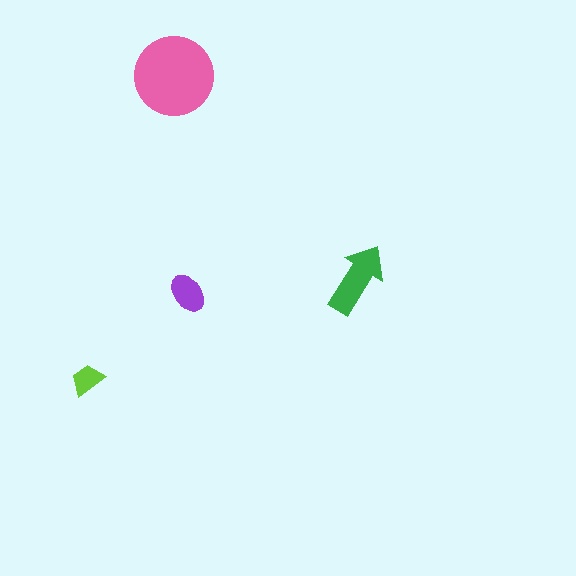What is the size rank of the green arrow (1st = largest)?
2nd.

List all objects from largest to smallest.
The pink circle, the green arrow, the purple ellipse, the lime trapezoid.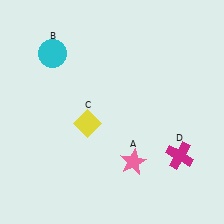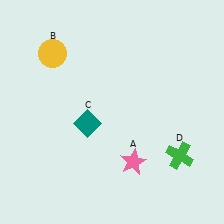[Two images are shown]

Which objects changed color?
B changed from cyan to yellow. C changed from yellow to teal. D changed from magenta to green.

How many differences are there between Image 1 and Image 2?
There are 3 differences between the two images.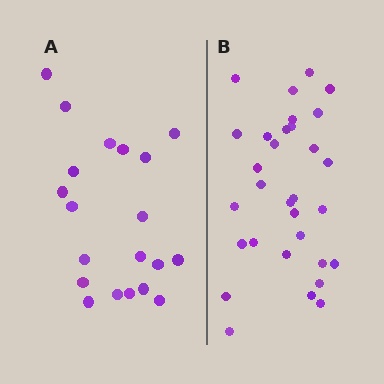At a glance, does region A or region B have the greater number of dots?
Region B (the right region) has more dots.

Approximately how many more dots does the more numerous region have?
Region B has roughly 12 or so more dots than region A.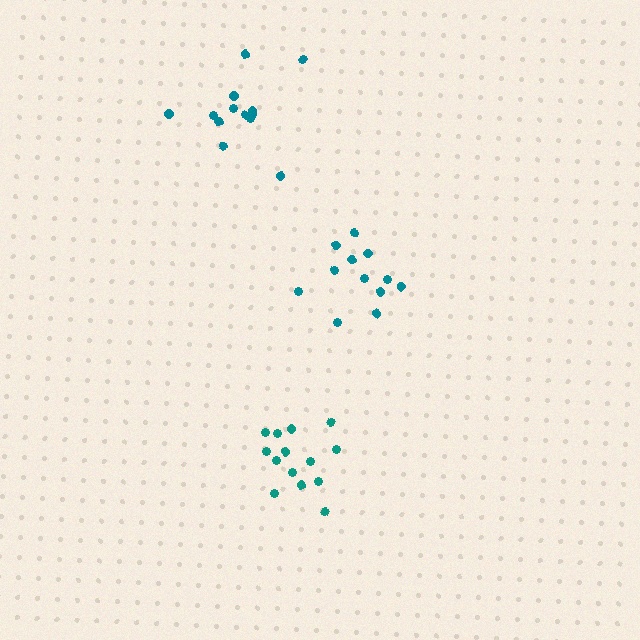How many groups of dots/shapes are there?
There are 3 groups.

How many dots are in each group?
Group 1: 14 dots, Group 2: 12 dots, Group 3: 13 dots (39 total).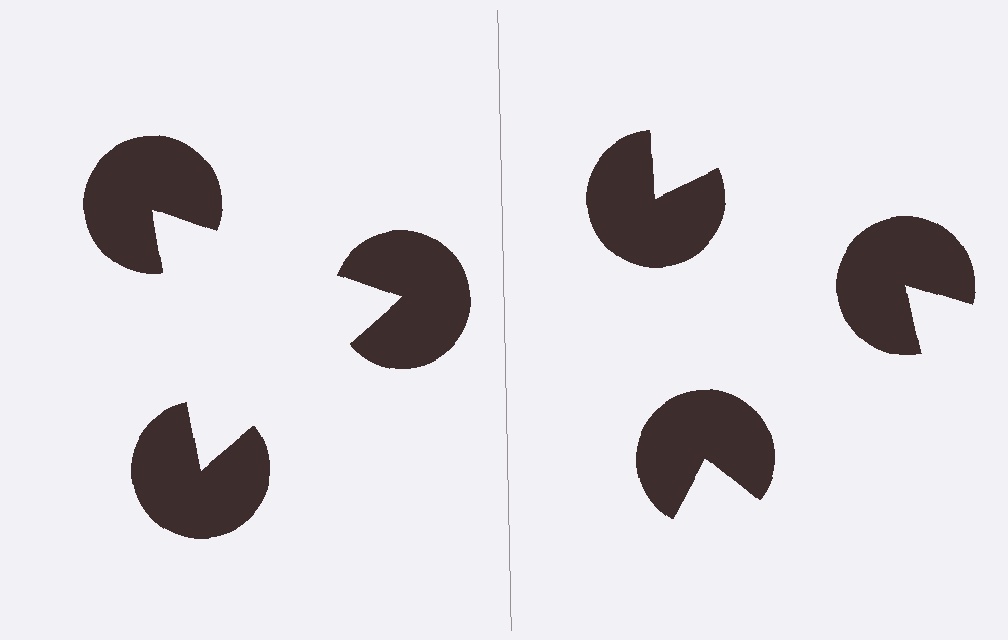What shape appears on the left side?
An illusory triangle.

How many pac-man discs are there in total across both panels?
6 — 3 on each side.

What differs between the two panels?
The pac-man discs are positioned identically on both sides; only the wedge orientations differ. On the left they align to a triangle; on the right they are misaligned.